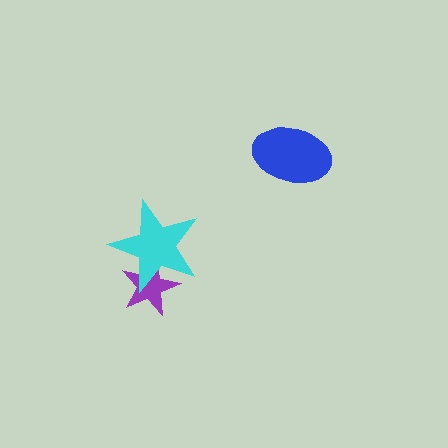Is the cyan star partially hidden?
No, no other shape covers it.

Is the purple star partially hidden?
Yes, it is partially covered by another shape.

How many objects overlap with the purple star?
1 object overlaps with the purple star.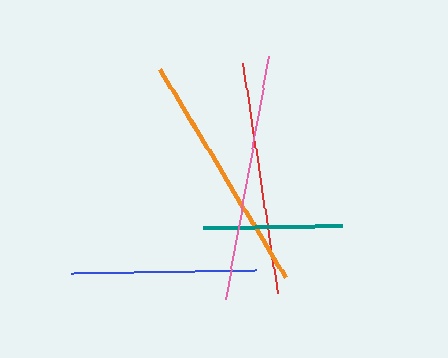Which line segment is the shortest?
The teal line is the shortest at approximately 139 pixels.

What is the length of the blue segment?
The blue segment is approximately 185 pixels long.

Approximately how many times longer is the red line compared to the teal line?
The red line is approximately 1.7 times the length of the teal line.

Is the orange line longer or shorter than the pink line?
The pink line is longer than the orange line.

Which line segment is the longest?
The pink line is the longest at approximately 247 pixels.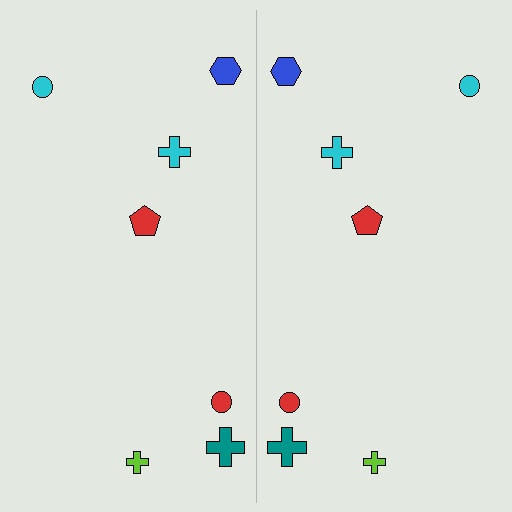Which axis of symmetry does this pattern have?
The pattern has a vertical axis of symmetry running through the center of the image.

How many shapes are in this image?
There are 14 shapes in this image.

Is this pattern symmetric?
Yes, this pattern has bilateral (reflection) symmetry.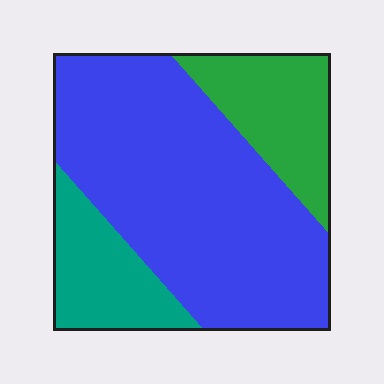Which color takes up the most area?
Blue, at roughly 65%.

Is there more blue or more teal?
Blue.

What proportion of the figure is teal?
Teal takes up about one sixth (1/6) of the figure.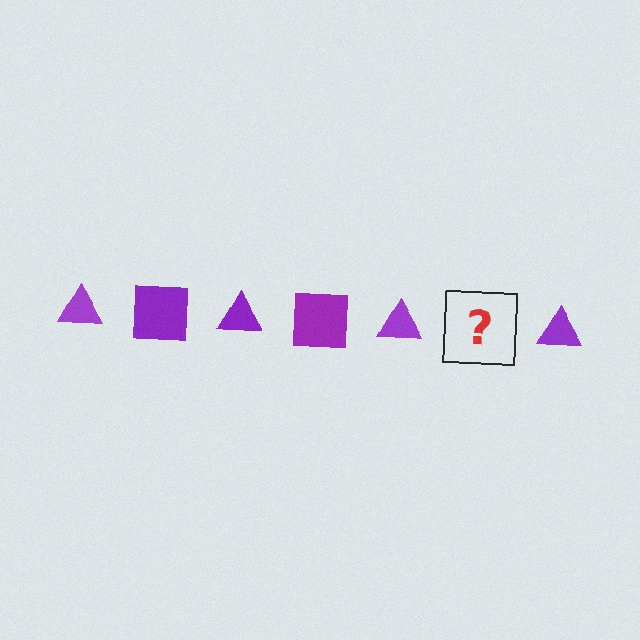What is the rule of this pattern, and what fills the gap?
The rule is that the pattern cycles through triangle, square shapes in purple. The gap should be filled with a purple square.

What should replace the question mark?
The question mark should be replaced with a purple square.